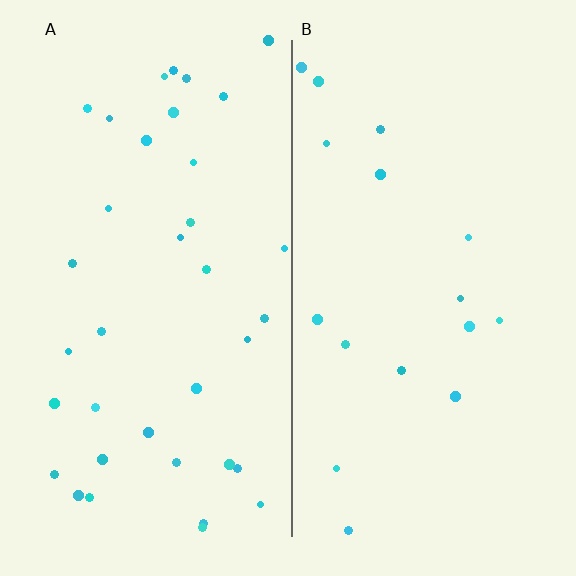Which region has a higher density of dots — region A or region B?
A (the left).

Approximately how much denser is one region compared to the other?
Approximately 2.2× — region A over region B.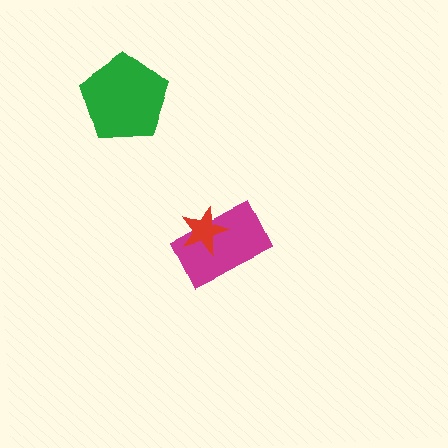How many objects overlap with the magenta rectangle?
1 object overlaps with the magenta rectangle.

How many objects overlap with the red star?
1 object overlaps with the red star.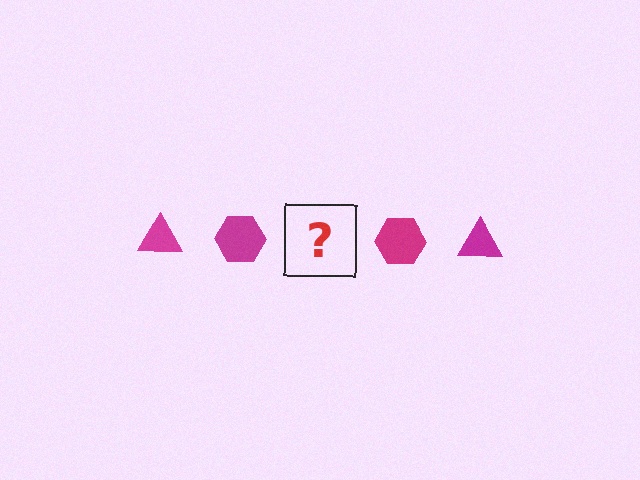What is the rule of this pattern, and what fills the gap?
The rule is that the pattern cycles through triangle, hexagon shapes in magenta. The gap should be filled with a magenta triangle.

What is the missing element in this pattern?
The missing element is a magenta triangle.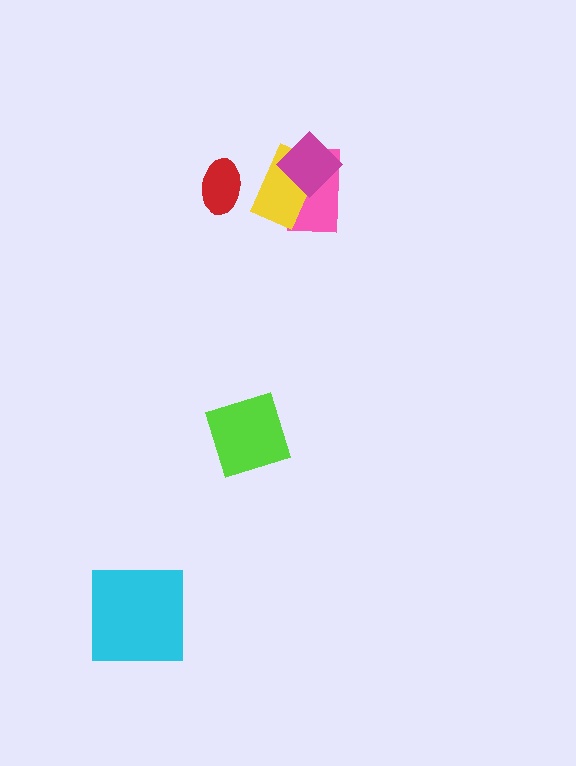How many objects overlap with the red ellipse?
0 objects overlap with the red ellipse.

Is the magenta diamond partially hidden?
No, no other shape covers it.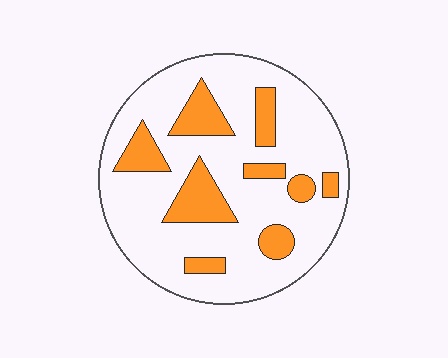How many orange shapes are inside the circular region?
9.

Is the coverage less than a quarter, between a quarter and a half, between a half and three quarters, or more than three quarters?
Less than a quarter.